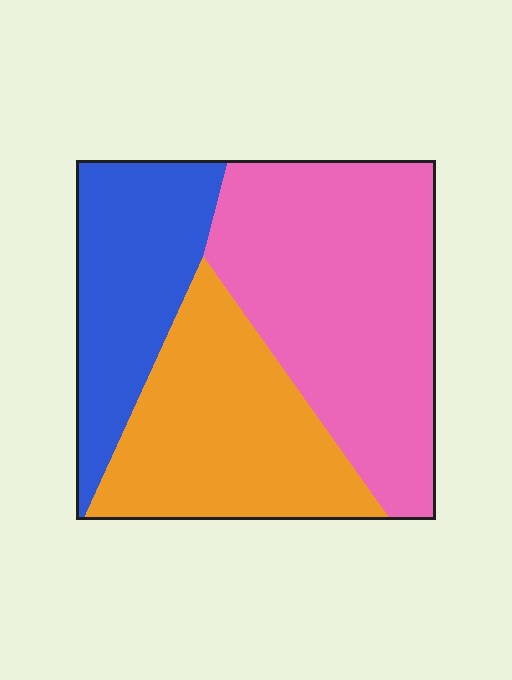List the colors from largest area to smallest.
From largest to smallest: pink, orange, blue.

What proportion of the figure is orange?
Orange covers roughly 30% of the figure.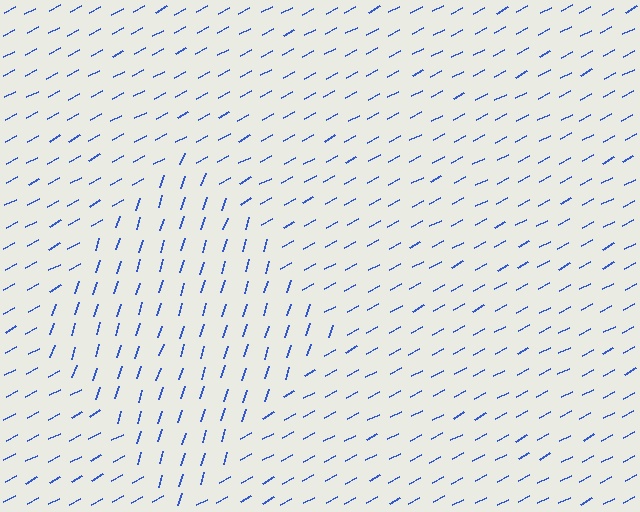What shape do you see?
I see a diamond.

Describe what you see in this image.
The image is filled with small blue line segments. A diamond region in the image has lines oriented differently from the surrounding lines, creating a visible texture boundary.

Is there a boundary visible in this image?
Yes, there is a texture boundary formed by a change in line orientation.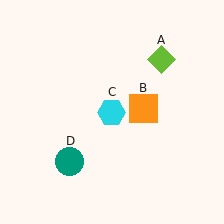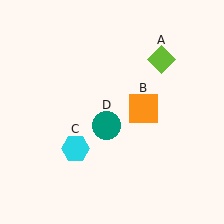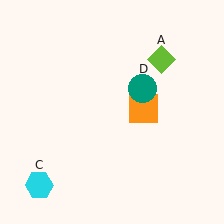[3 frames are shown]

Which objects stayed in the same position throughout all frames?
Lime diamond (object A) and orange square (object B) remained stationary.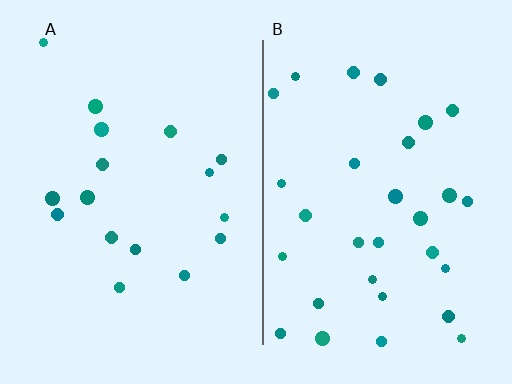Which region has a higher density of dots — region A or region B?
B (the right).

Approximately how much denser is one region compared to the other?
Approximately 1.8× — region B over region A.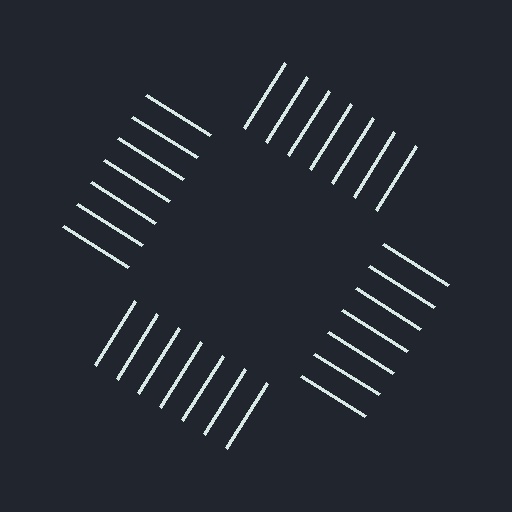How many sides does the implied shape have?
4 sides — the line-ends trace a square.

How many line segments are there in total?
28 — 7 along each of the 4 edges.